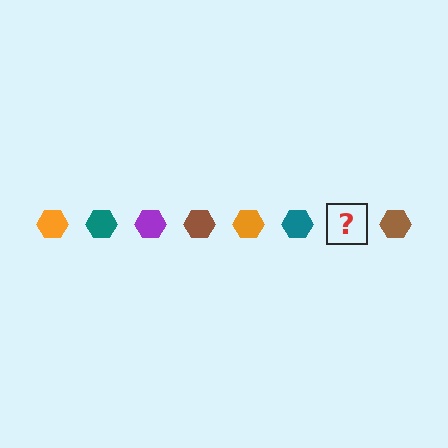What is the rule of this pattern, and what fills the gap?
The rule is that the pattern cycles through orange, teal, purple, brown hexagons. The gap should be filled with a purple hexagon.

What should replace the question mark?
The question mark should be replaced with a purple hexagon.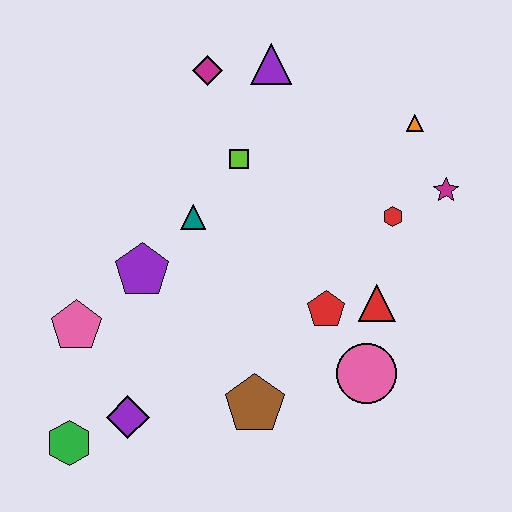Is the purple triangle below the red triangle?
No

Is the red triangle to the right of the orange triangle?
No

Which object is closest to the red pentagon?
The red triangle is closest to the red pentagon.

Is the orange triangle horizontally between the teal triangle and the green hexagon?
No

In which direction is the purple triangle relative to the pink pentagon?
The purple triangle is above the pink pentagon.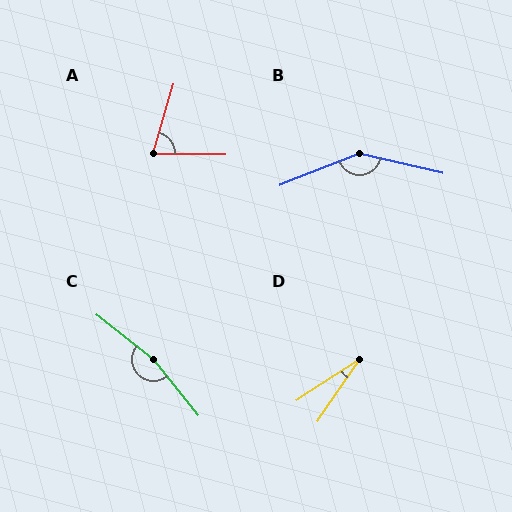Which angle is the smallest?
D, at approximately 23 degrees.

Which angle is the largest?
C, at approximately 167 degrees.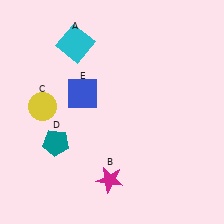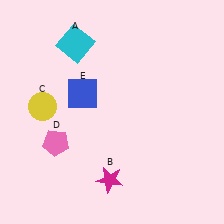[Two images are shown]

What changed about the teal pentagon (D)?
In Image 1, D is teal. In Image 2, it changed to pink.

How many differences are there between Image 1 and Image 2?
There is 1 difference between the two images.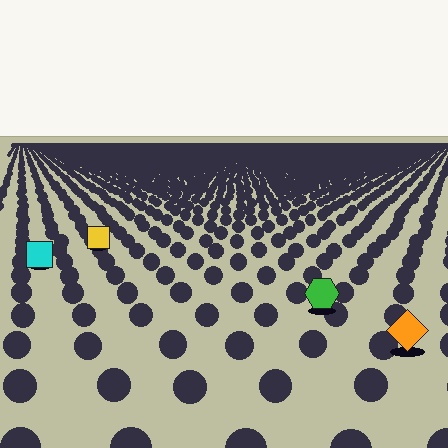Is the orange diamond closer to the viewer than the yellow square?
Yes. The orange diamond is closer — you can tell from the texture gradient: the ground texture is coarser near it.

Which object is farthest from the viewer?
The yellow square is farthest from the viewer. It appears smaller and the ground texture around it is denser.